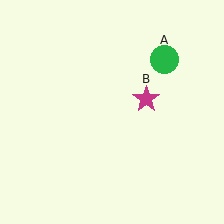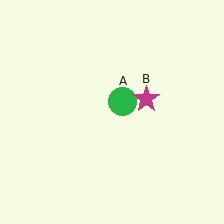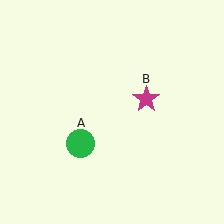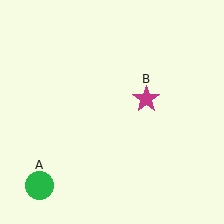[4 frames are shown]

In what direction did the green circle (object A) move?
The green circle (object A) moved down and to the left.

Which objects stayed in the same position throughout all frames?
Magenta star (object B) remained stationary.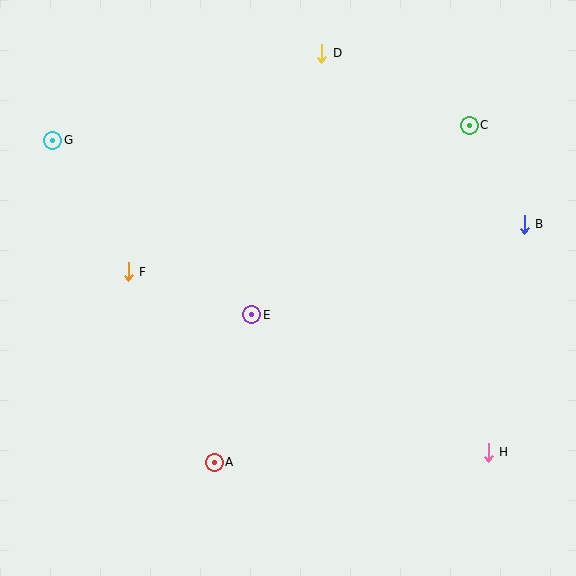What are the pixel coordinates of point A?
Point A is at (214, 462).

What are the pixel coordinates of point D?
Point D is at (322, 53).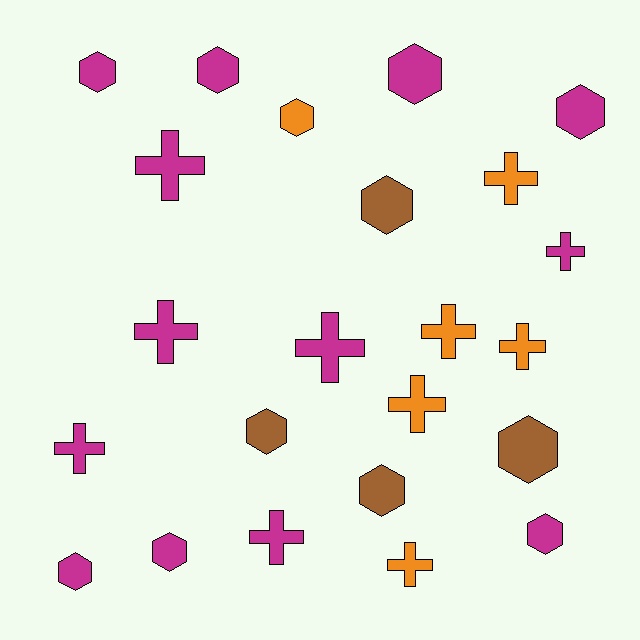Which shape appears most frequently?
Hexagon, with 12 objects.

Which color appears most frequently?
Magenta, with 13 objects.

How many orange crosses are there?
There are 5 orange crosses.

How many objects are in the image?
There are 23 objects.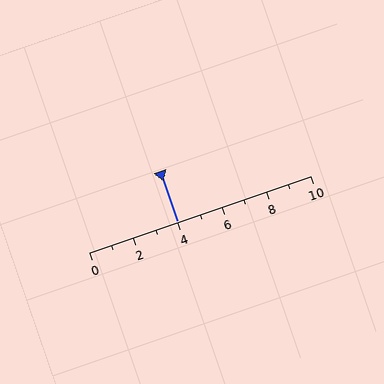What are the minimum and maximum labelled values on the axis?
The axis runs from 0 to 10.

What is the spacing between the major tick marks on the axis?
The major ticks are spaced 2 apart.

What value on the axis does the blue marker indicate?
The marker indicates approximately 4.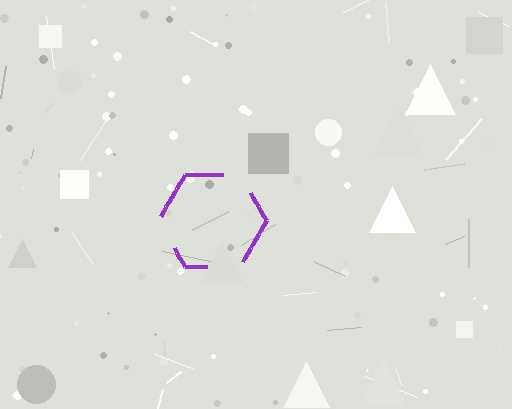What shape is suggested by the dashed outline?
The dashed outline suggests a hexagon.